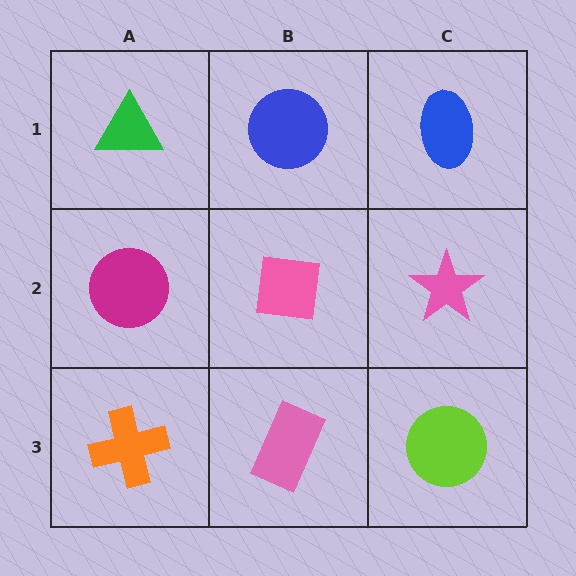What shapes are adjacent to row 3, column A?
A magenta circle (row 2, column A), a pink rectangle (row 3, column B).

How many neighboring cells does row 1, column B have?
3.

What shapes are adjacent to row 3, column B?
A pink square (row 2, column B), an orange cross (row 3, column A), a lime circle (row 3, column C).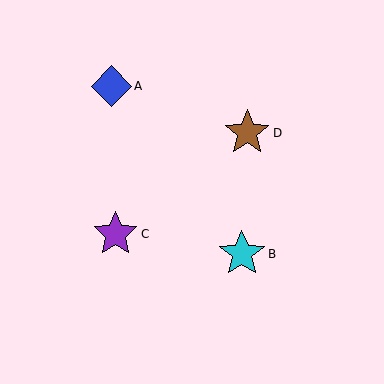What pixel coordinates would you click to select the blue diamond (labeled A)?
Click at (111, 86) to select the blue diamond A.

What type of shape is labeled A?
Shape A is a blue diamond.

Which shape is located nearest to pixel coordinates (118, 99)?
The blue diamond (labeled A) at (111, 86) is nearest to that location.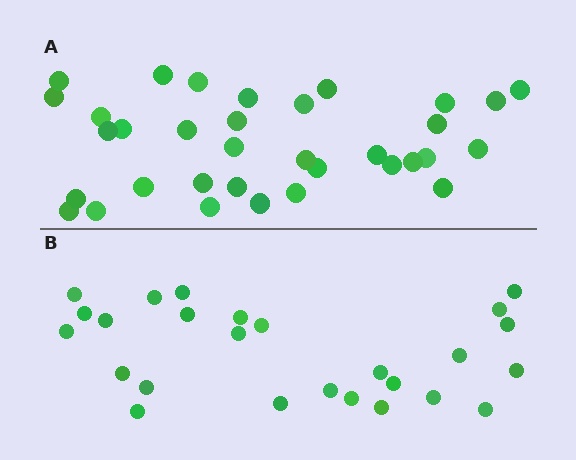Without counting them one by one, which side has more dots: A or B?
Region A (the top region) has more dots.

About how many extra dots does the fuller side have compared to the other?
Region A has roughly 8 or so more dots than region B.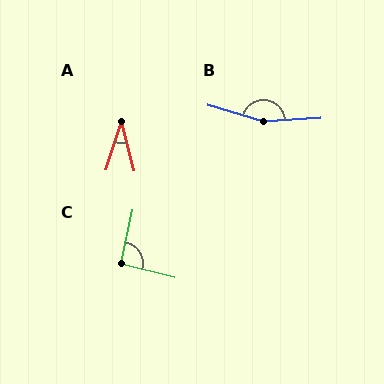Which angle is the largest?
B, at approximately 160 degrees.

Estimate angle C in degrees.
Approximately 92 degrees.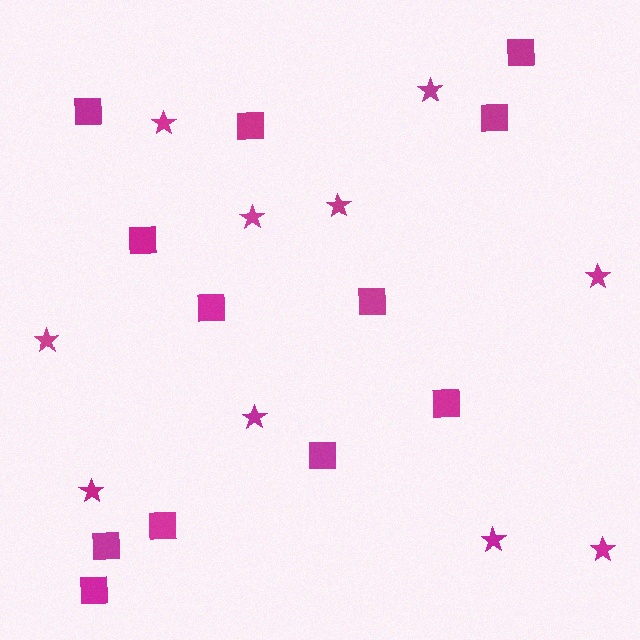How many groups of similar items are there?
There are 2 groups: one group of stars (10) and one group of squares (12).